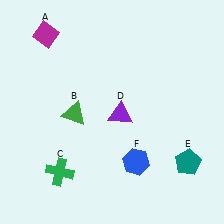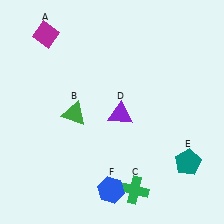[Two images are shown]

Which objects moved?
The objects that moved are: the green cross (C), the blue hexagon (F).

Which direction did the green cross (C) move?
The green cross (C) moved right.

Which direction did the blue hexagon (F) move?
The blue hexagon (F) moved down.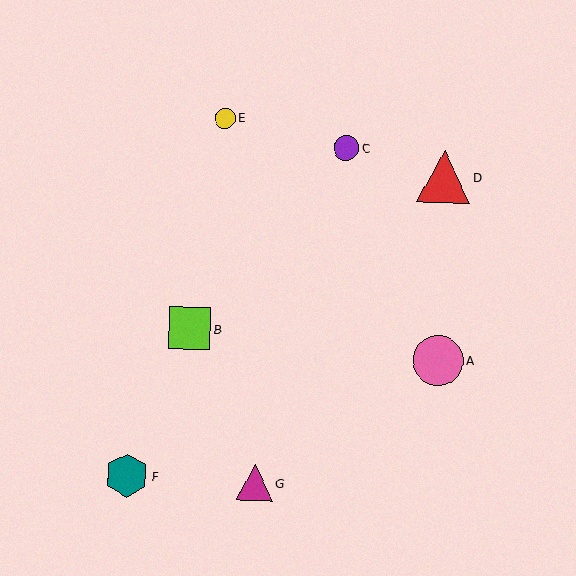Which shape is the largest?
The red triangle (labeled D) is the largest.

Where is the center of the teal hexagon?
The center of the teal hexagon is at (127, 475).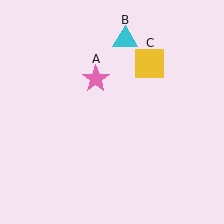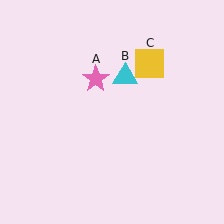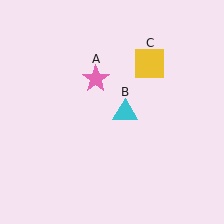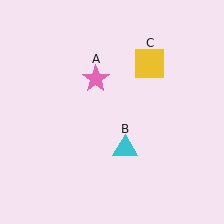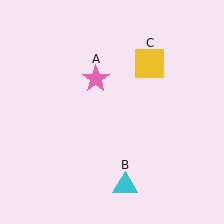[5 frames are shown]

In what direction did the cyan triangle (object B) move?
The cyan triangle (object B) moved down.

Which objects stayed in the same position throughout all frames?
Pink star (object A) and yellow square (object C) remained stationary.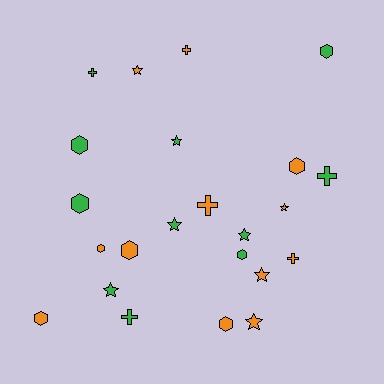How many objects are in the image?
There are 23 objects.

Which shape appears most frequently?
Hexagon, with 9 objects.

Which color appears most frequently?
Orange, with 12 objects.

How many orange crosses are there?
There are 3 orange crosses.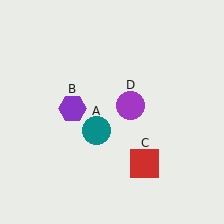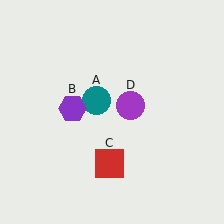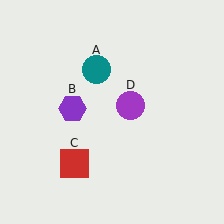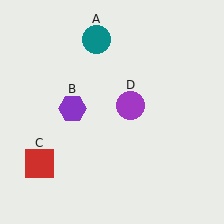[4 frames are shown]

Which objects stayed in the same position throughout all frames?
Purple hexagon (object B) and purple circle (object D) remained stationary.